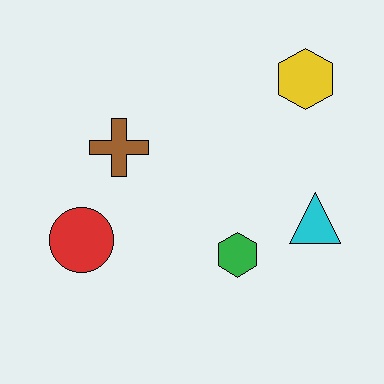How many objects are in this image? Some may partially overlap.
There are 5 objects.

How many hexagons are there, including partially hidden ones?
There are 2 hexagons.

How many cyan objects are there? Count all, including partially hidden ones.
There is 1 cyan object.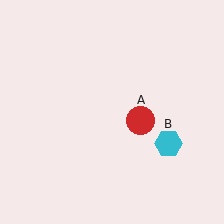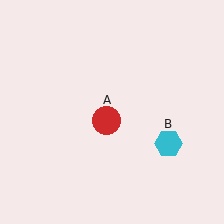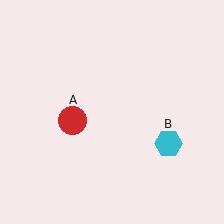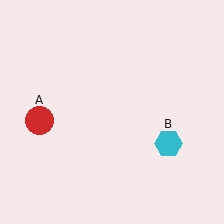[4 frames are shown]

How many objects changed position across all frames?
1 object changed position: red circle (object A).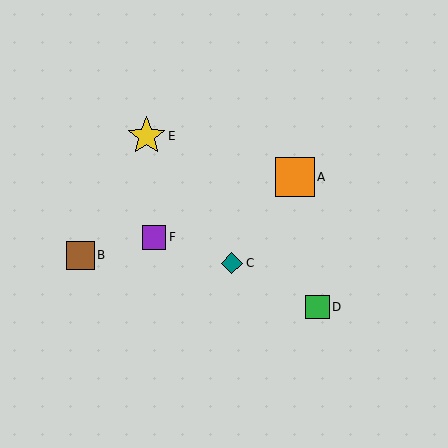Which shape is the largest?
The orange square (labeled A) is the largest.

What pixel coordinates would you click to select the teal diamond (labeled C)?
Click at (232, 263) to select the teal diamond C.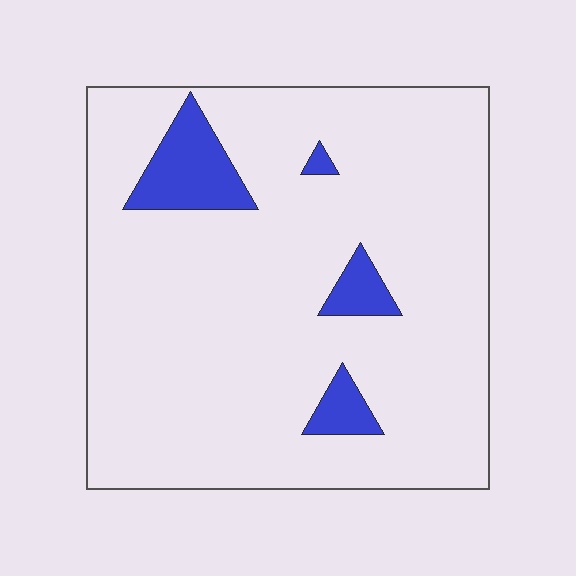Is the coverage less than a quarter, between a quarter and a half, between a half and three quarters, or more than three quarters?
Less than a quarter.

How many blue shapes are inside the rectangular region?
4.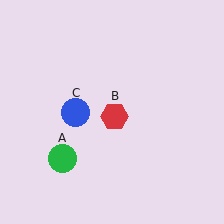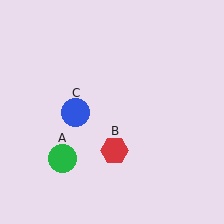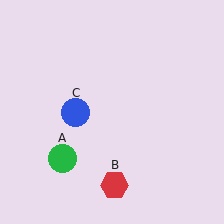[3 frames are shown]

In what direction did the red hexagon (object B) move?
The red hexagon (object B) moved down.